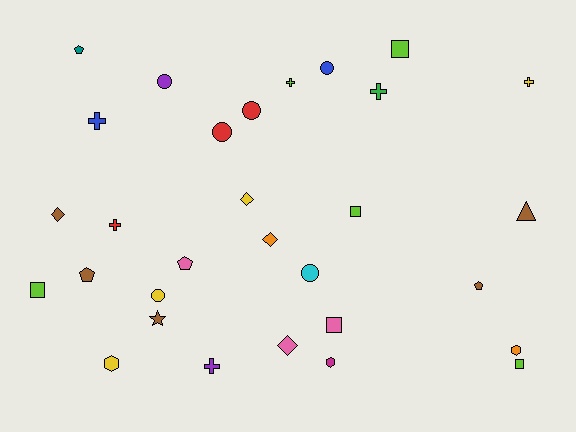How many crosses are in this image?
There are 6 crosses.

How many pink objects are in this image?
There are 3 pink objects.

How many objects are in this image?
There are 30 objects.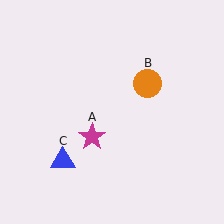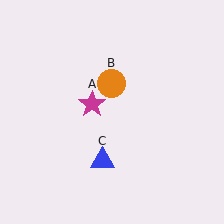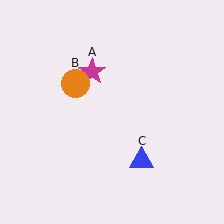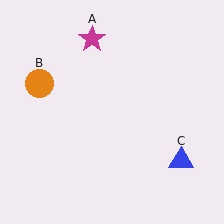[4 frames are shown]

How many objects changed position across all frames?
3 objects changed position: magenta star (object A), orange circle (object B), blue triangle (object C).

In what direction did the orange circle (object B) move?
The orange circle (object B) moved left.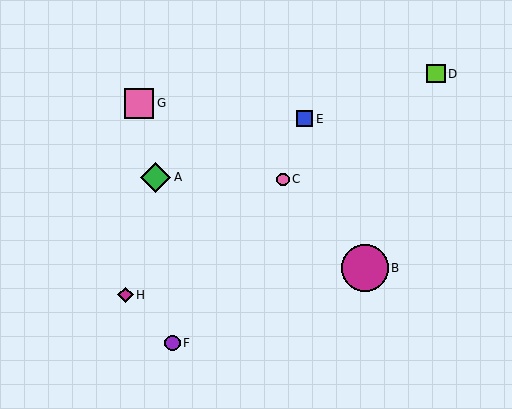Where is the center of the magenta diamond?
The center of the magenta diamond is at (125, 295).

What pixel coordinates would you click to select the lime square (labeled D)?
Click at (436, 74) to select the lime square D.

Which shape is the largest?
The magenta circle (labeled B) is the largest.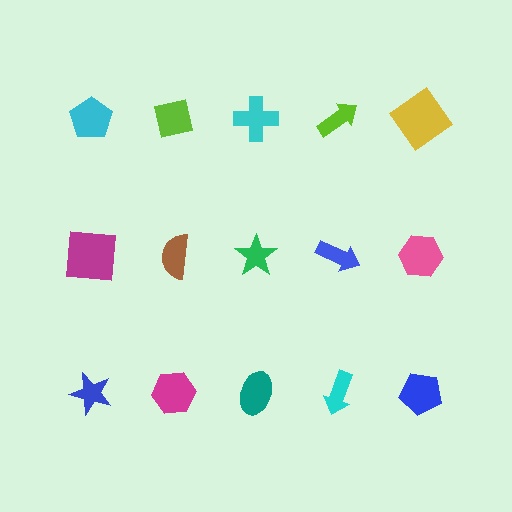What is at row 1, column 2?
A lime square.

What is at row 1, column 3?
A cyan cross.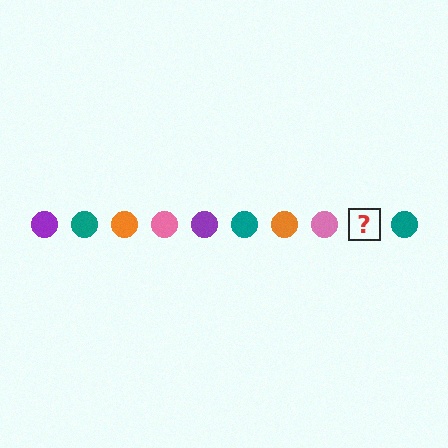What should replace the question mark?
The question mark should be replaced with a purple circle.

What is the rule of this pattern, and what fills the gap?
The rule is that the pattern cycles through purple, teal, orange, pink circles. The gap should be filled with a purple circle.